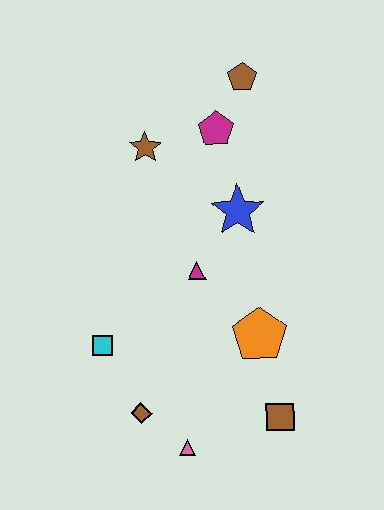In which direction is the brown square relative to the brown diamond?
The brown square is to the right of the brown diamond.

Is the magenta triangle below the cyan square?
No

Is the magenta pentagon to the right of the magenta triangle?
Yes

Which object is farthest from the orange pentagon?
The brown pentagon is farthest from the orange pentagon.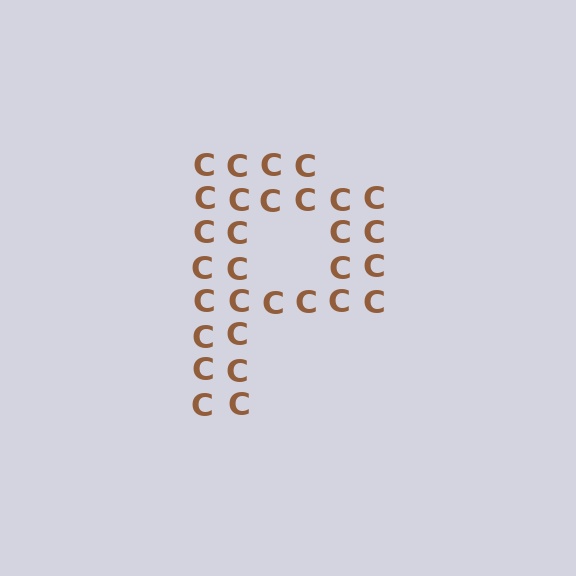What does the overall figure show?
The overall figure shows the letter P.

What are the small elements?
The small elements are letter C's.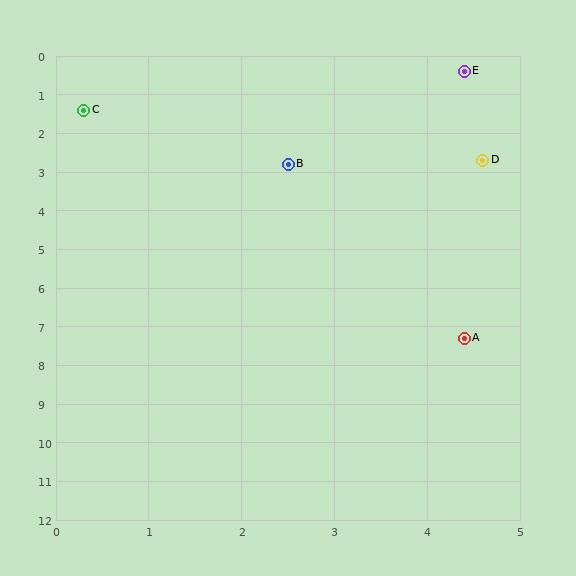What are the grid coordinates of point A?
Point A is at approximately (4.4, 7.3).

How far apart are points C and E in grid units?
Points C and E are about 4.2 grid units apart.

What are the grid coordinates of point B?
Point B is at approximately (2.5, 2.8).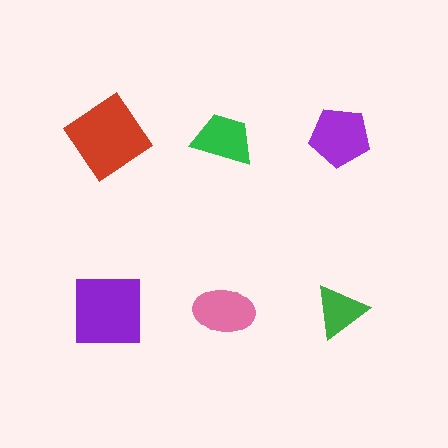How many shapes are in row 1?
3 shapes.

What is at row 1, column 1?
A red diamond.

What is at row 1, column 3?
A purple pentagon.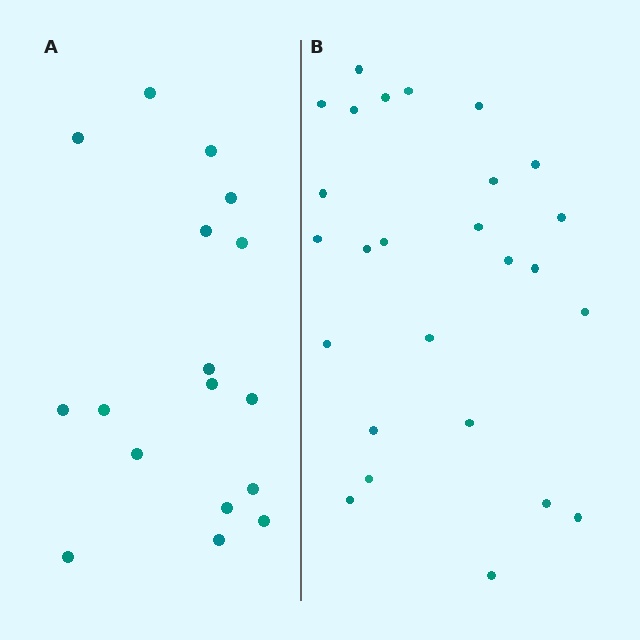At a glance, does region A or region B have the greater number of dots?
Region B (the right region) has more dots.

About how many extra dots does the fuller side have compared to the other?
Region B has roughly 8 or so more dots than region A.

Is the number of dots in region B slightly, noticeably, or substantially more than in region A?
Region B has substantially more. The ratio is roughly 1.5 to 1.